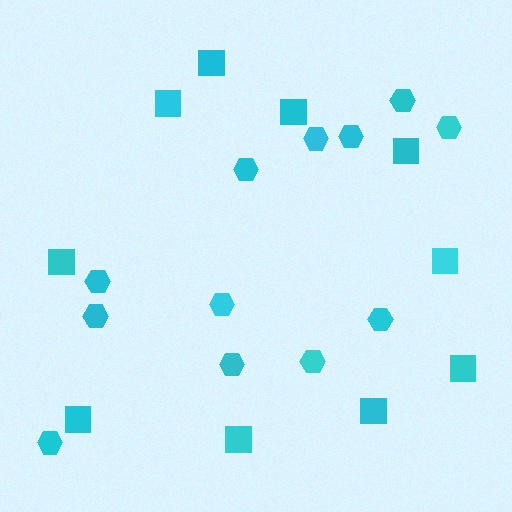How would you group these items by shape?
There are 2 groups: one group of hexagons (12) and one group of squares (10).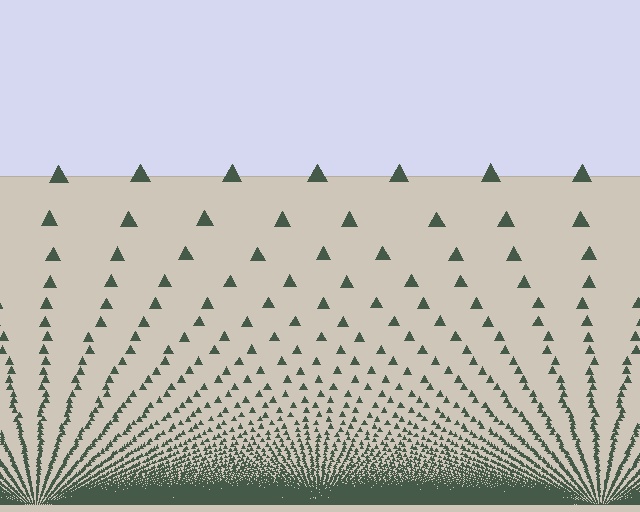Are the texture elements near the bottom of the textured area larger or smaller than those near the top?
Smaller. The gradient is inverted — elements near the bottom are smaller and denser.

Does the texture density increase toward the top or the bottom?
Density increases toward the bottom.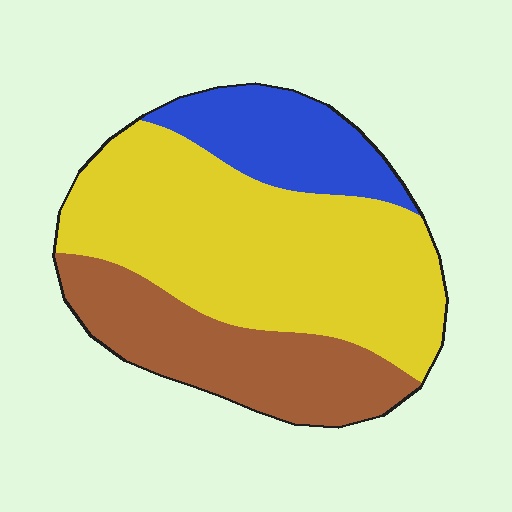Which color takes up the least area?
Blue, at roughly 20%.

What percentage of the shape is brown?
Brown takes up between a sixth and a third of the shape.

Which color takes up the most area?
Yellow, at roughly 55%.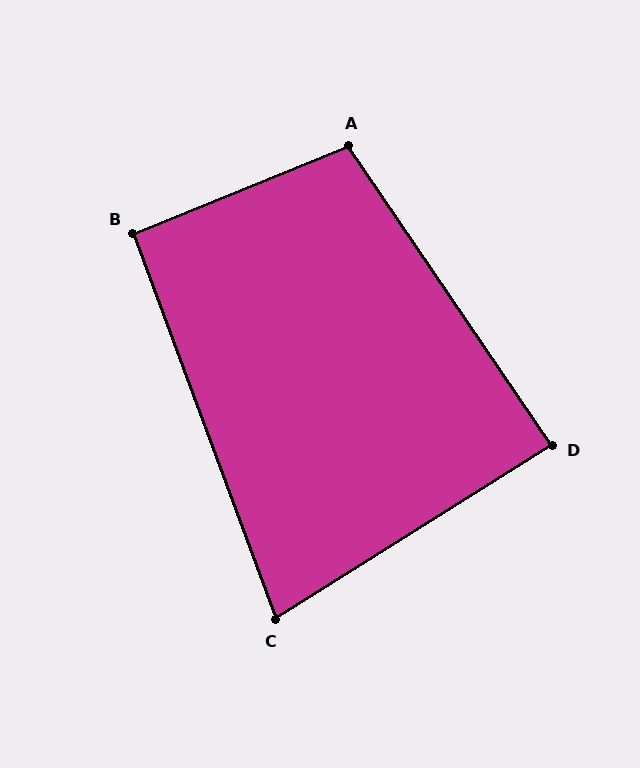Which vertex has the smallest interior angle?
C, at approximately 78 degrees.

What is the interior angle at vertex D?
Approximately 88 degrees (approximately right).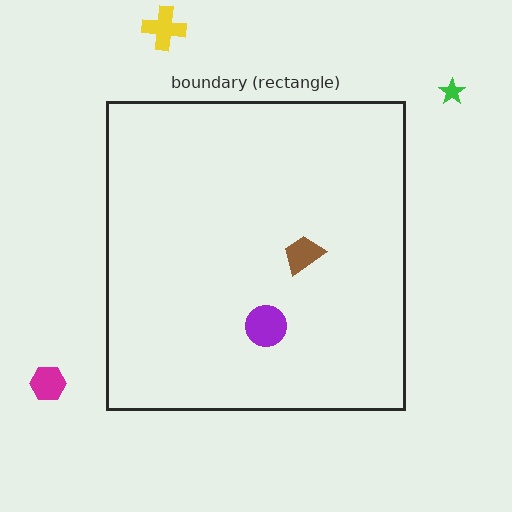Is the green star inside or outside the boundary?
Outside.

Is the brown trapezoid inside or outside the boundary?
Inside.